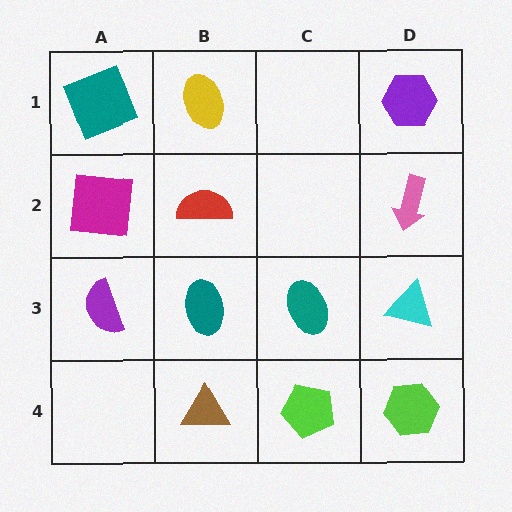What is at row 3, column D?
A cyan triangle.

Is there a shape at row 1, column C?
No, that cell is empty.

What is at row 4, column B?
A brown triangle.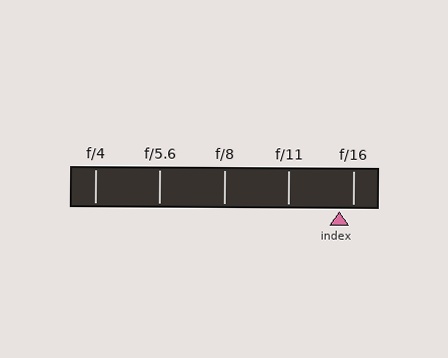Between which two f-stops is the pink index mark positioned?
The index mark is between f/11 and f/16.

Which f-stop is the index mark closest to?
The index mark is closest to f/16.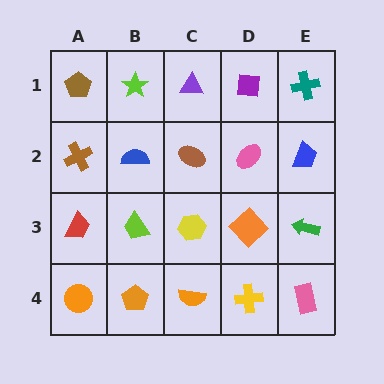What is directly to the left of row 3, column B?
A red trapezoid.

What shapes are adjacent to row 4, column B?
A lime trapezoid (row 3, column B), an orange circle (row 4, column A), an orange semicircle (row 4, column C).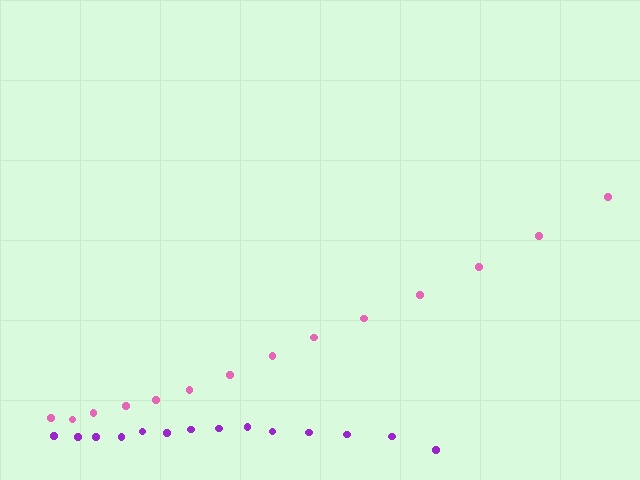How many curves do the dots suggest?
There are 2 distinct paths.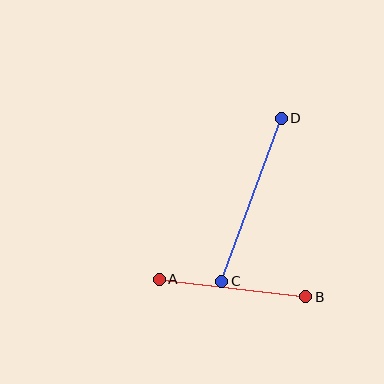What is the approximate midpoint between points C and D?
The midpoint is at approximately (251, 200) pixels.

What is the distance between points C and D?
The distance is approximately 174 pixels.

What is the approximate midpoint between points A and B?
The midpoint is at approximately (233, 288) pixels.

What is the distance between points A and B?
The distance is approximately 147 pixels.